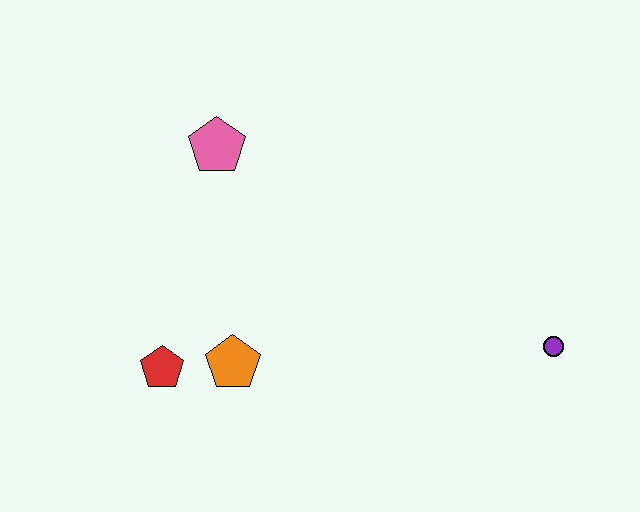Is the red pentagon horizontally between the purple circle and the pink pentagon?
No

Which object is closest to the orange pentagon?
The red pentagon is closest to the orange pentagon.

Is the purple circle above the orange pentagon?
Yes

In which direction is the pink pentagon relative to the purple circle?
The pink pentagon is to the left of the purple circle.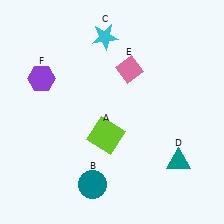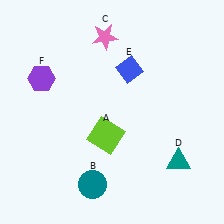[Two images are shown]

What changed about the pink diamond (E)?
In Image 1, E is pink. In Image 2, it changed to blue.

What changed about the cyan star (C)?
In Image 1, C is cyan. In Image 2, it changed to pink.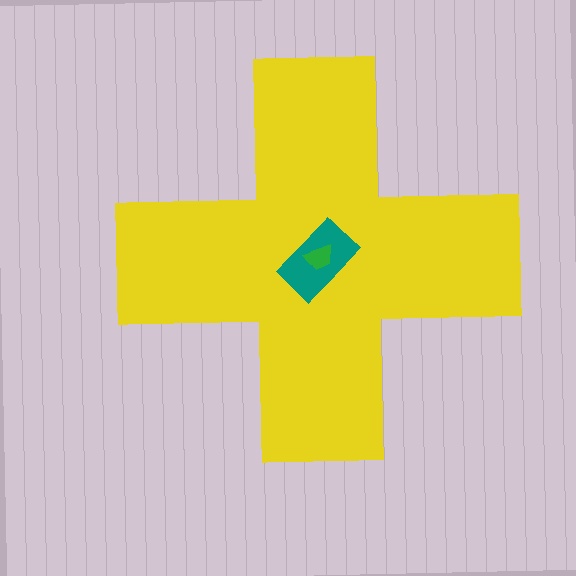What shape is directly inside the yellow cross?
The teal rectangle.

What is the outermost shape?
The yellow cross.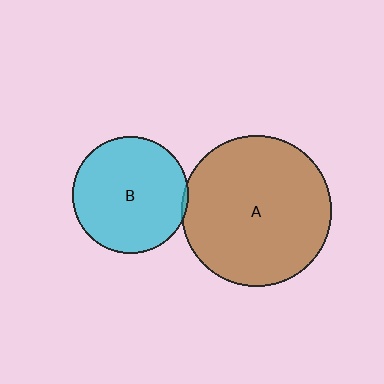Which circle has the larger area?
Circle A (brown).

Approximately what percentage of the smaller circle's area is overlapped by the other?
Approximately 5%.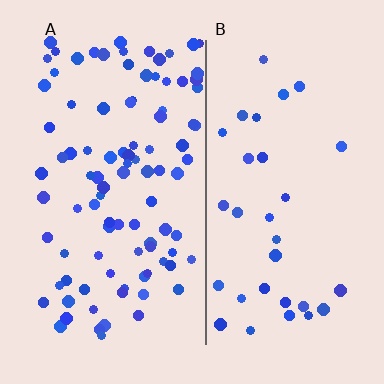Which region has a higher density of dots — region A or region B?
A (the left).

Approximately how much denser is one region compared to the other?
Approximately 2.9× — region A over region B.